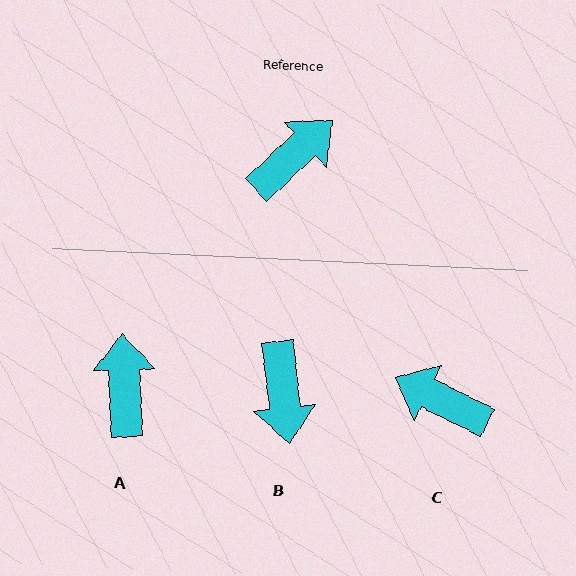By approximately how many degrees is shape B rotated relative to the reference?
Approximately 126 degrees clockwise.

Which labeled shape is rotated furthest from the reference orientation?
B, about 126 degrees away.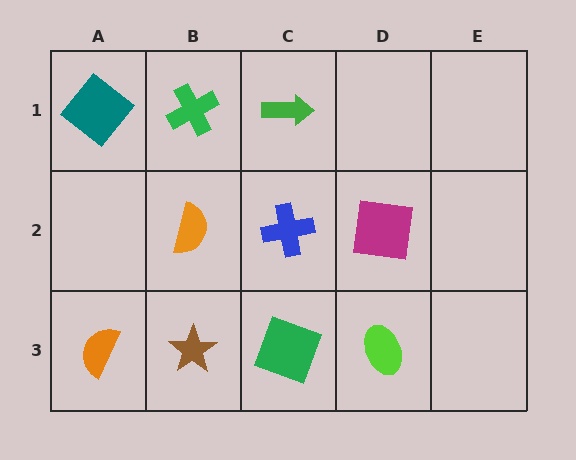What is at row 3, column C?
A green square.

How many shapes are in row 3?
4 shapes.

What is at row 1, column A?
A teal diamond.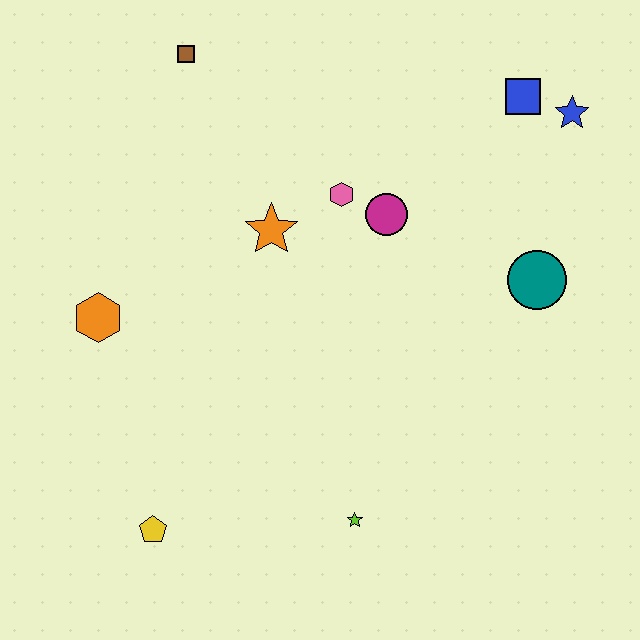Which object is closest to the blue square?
The blue star is closest to the blue square.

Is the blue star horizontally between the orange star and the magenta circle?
No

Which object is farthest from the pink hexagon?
The yellow pentagon is farthest from the pink hexagon.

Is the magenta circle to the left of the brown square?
No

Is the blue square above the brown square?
No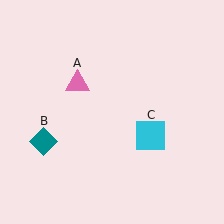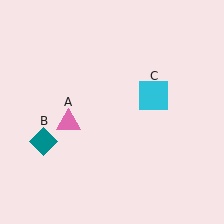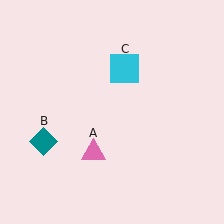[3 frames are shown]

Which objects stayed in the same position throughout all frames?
Teal diamond (object B) remained stationary.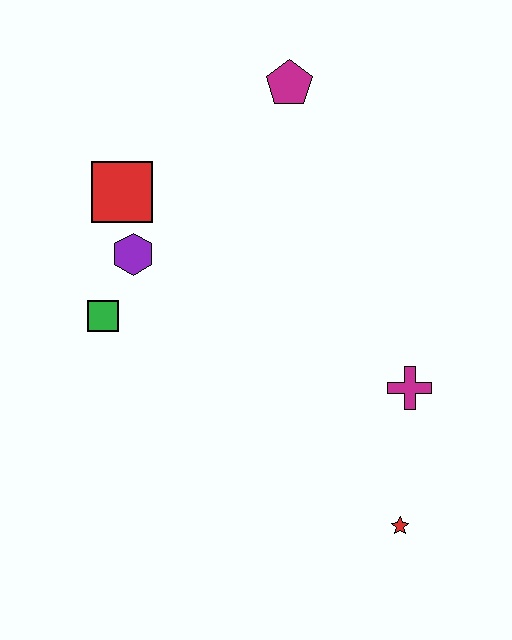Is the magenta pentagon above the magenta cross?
Yes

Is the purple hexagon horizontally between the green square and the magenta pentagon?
Yes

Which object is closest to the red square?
The purple hexagon is closest to the red square.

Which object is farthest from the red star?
The magenta pentagon is farthest from the red star.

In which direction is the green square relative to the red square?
The green square is below the red square.